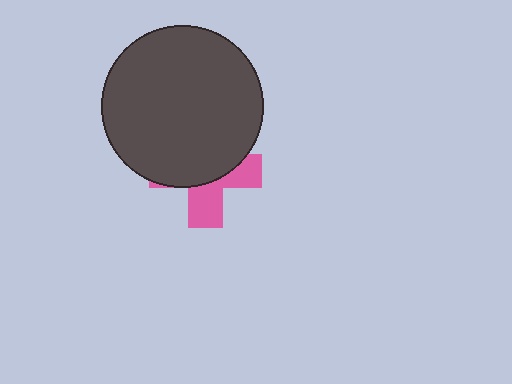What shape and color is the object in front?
The object in front is a dark gray circle.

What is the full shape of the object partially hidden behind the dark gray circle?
The partially hidden object is a pink cross.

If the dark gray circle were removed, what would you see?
You would see the complete pink cross.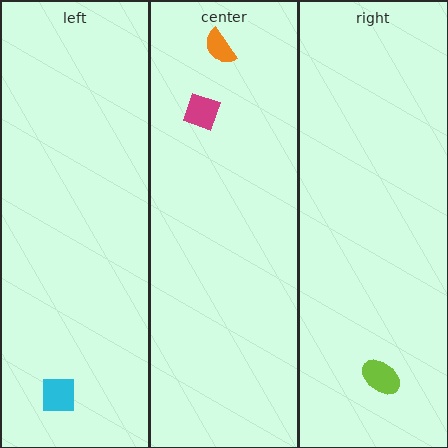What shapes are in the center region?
The magenta diamond, the orange semicircle.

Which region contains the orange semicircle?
The center region.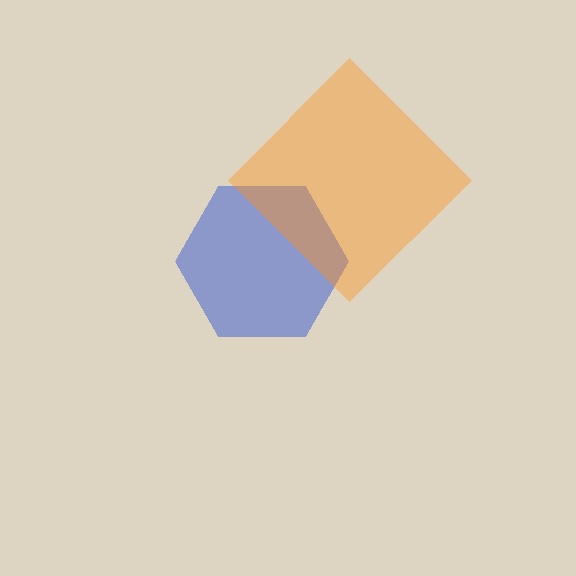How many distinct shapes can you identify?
There are 2 distinct shapes: a blue hexagon, an orange diamond.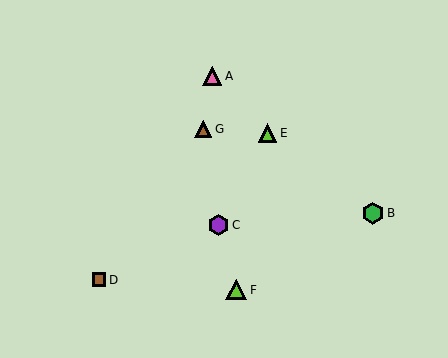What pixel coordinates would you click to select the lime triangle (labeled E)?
Click at (268, 133) to select the lime triangle E.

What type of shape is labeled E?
Shape E is a lime triangle.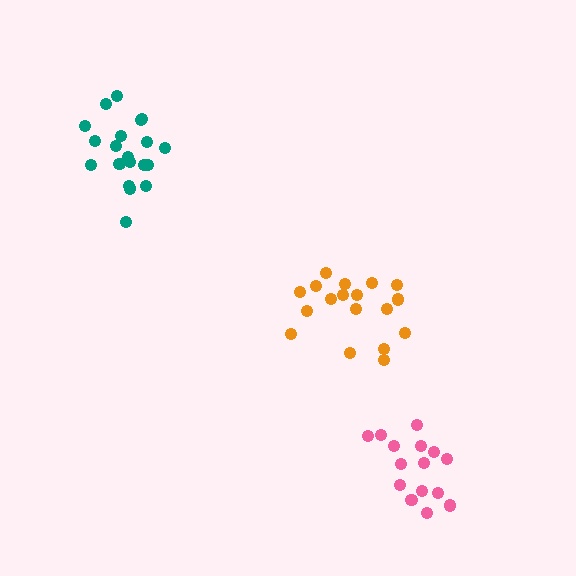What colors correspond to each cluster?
The clusters are colored: orange, pink, teal.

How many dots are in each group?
Group 1: 18 dots, Group 2: 15 dots, Group 3: 20 dots (53 total).